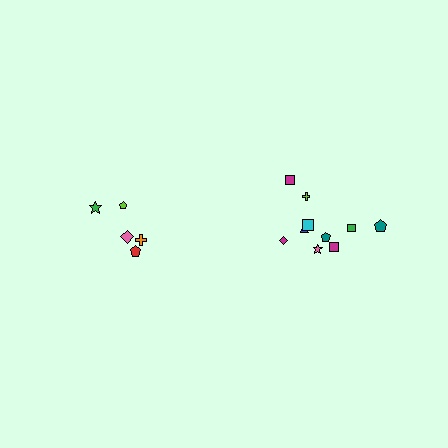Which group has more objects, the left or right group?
The right group.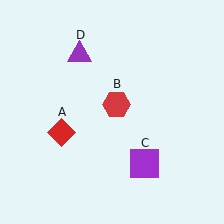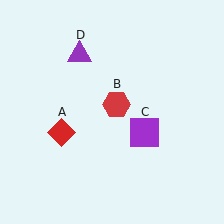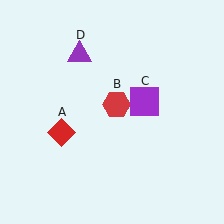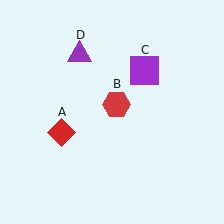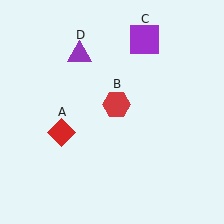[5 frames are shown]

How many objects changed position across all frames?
1 object changed position: purple square (object C).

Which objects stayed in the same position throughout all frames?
Red diamond (object A) and red hexagon (object B) and purple triangle (object D) remained stationary.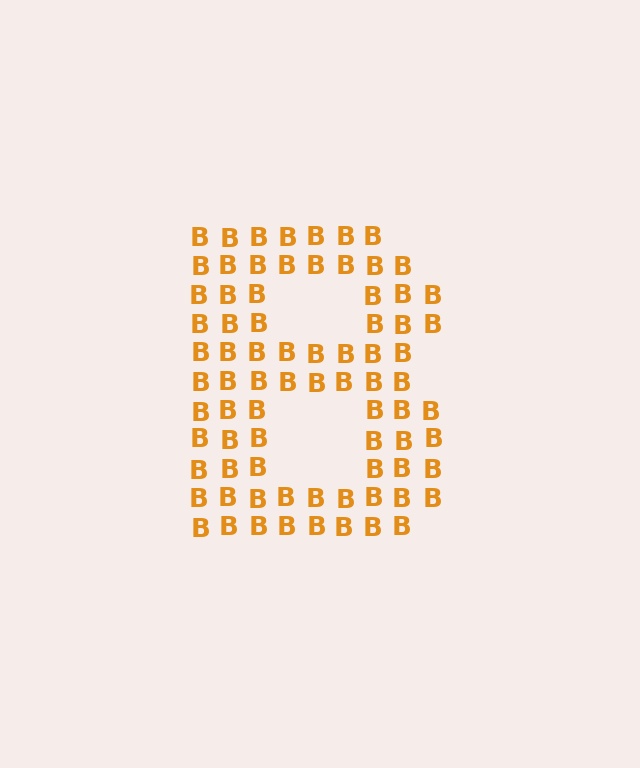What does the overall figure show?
The overall figure shows the letter B.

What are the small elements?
The small elements are letter B's.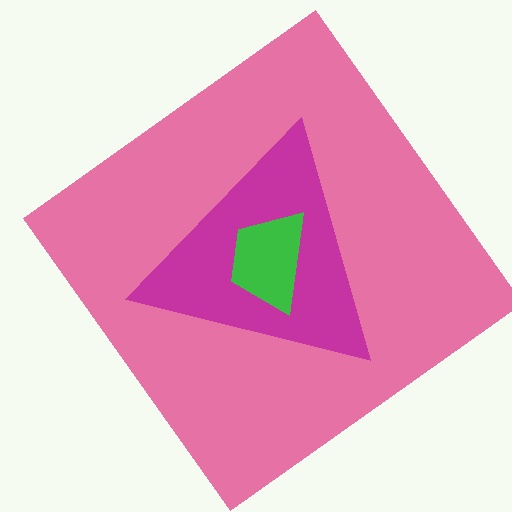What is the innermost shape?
The green trapezoid.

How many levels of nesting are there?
3.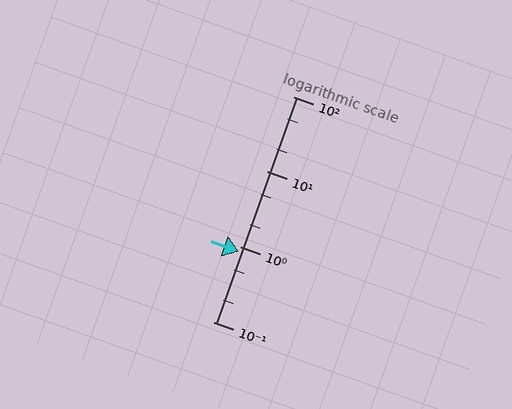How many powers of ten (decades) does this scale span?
The scale spans 3 decades, from 0.1 to 100.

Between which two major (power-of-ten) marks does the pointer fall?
The pointer is between 0.1 and 1.